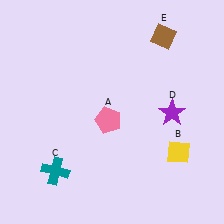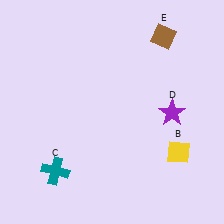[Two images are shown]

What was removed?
The pink pentagon (A) was removed in Image 2.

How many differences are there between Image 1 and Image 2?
There is 1 difference between the two images.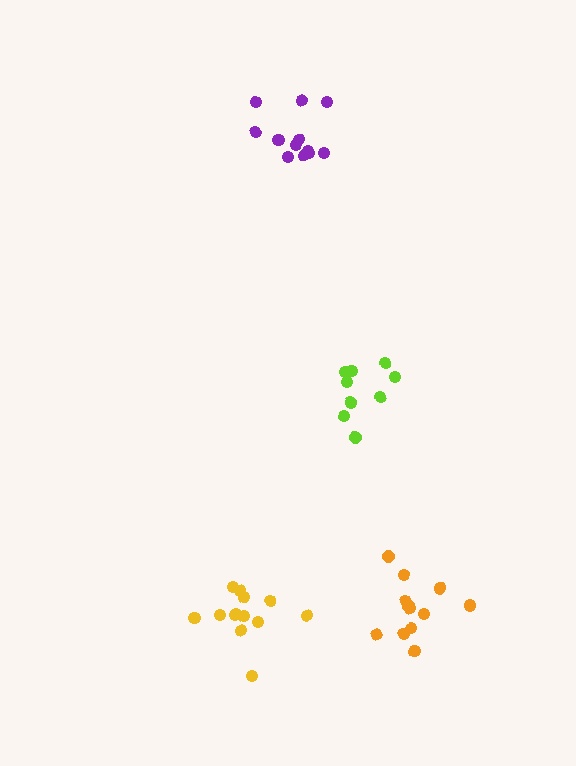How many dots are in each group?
Group 1: 13 dots, Group 2: 12 dots, Group 3: 9 dots, Group 4: 12 dots (46 total).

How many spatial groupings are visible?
There are 4 spatial groupings.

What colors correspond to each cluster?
The clusters are colored: yellow, purple, lime, orange.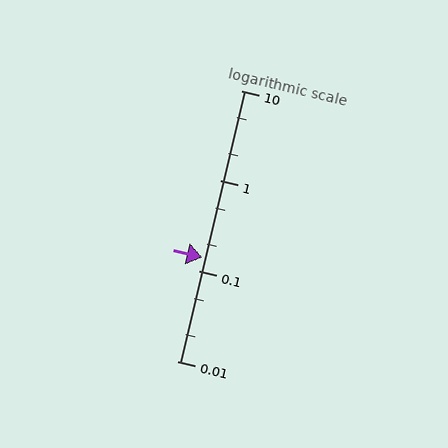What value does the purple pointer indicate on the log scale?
The pointer indicates approximately 0.14.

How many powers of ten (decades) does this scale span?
The scale spans 3 decades, from 0.01 to 10.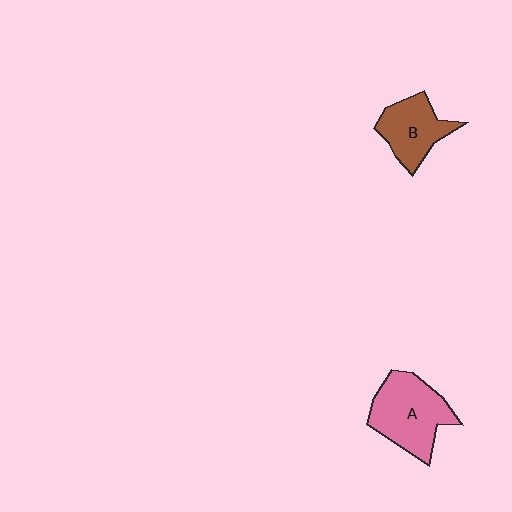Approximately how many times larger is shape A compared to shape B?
Approximately 1.4 times.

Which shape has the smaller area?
Shape B (brown).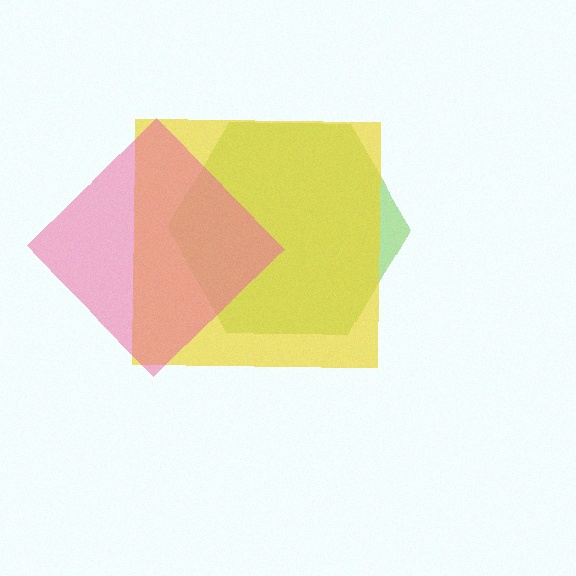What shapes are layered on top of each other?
The layered shapes are: a lime hexagon, a yellow square, a pink diamond.